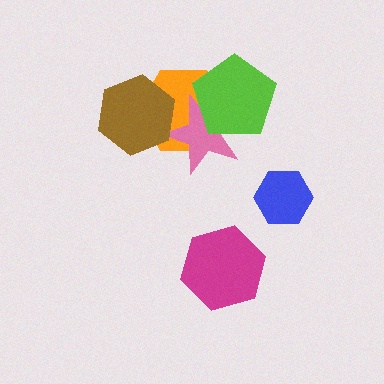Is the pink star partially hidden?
Yes, it is partially covered by another shape.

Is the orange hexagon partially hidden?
Yes, it is partially covered by another shape.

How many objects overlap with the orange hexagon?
3 objects overlap with the orange hexagon.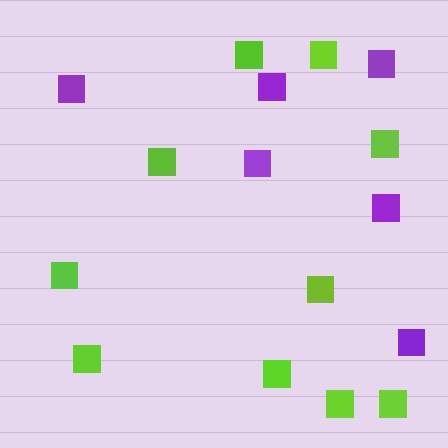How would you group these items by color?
There are 2 groups: one group of lime squares (10) and one group of purple squares (6).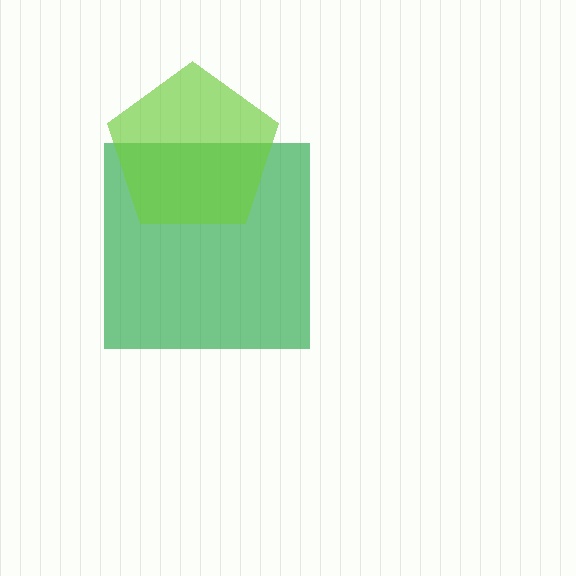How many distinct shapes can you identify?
There are 2 distinct shapes: a green square, a lime pentagon.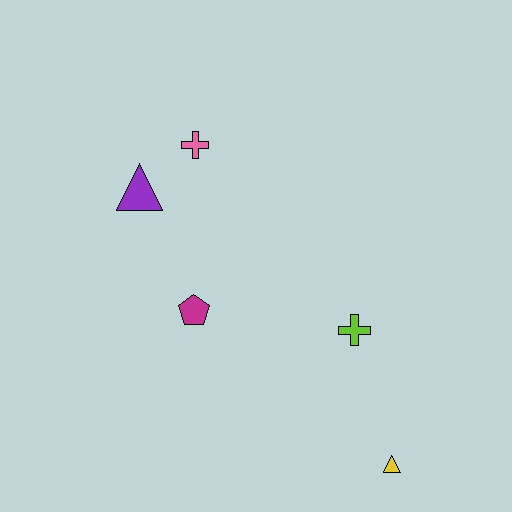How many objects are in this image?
There are 5 objects.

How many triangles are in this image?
There are 2 triangles.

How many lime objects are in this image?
There is 1 lime object.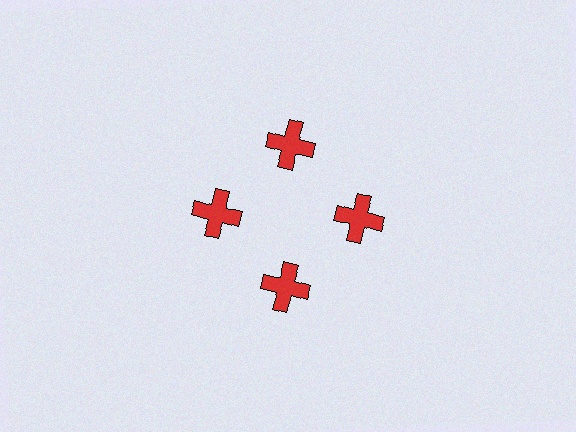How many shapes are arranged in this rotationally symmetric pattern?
There are 4 shapes, arranged in 4 groups of 1.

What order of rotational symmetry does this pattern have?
This pattern has 4-fold rotational symmetry.